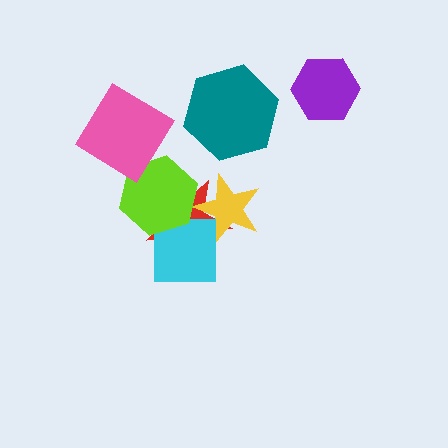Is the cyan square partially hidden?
Yes, it is partially covered by another shape.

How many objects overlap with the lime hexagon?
2 objects overlap with the lime hexagon.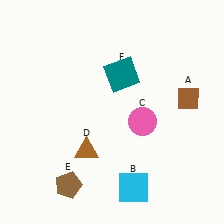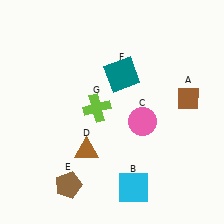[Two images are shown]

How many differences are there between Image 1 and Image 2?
There is 1 difference between the two images.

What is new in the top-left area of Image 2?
A lime cross (G) was added in the top-left area of Image 2.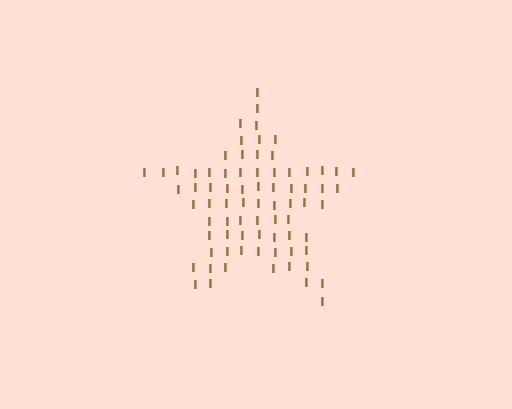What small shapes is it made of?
It is made of small letter I's.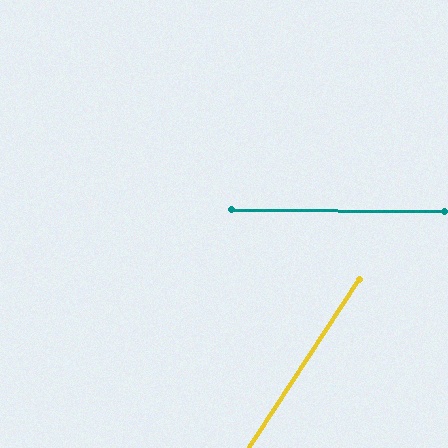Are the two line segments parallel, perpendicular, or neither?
Neither parallel nor perpendicular — they differ by about 57°.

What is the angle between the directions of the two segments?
Approximately 57 degrees.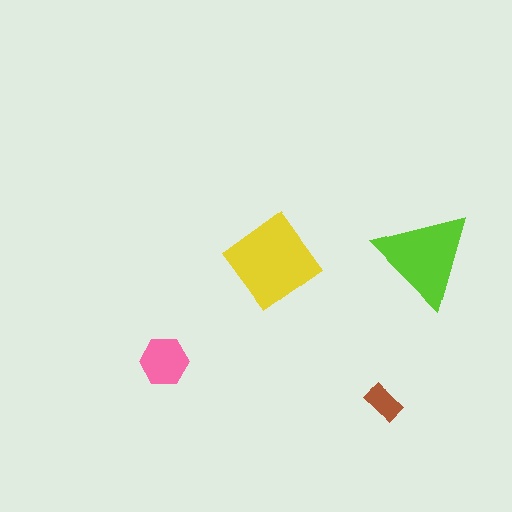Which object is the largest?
The yellow diamond.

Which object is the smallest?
The brown rectangle.